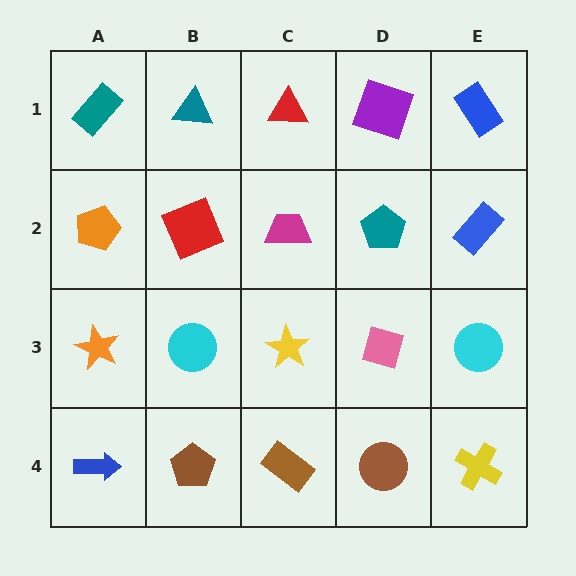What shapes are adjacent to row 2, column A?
A teal rectangle (row 1, column A), an orange star (row 3, column A), a red square (row 2, column B).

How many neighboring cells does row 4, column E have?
2.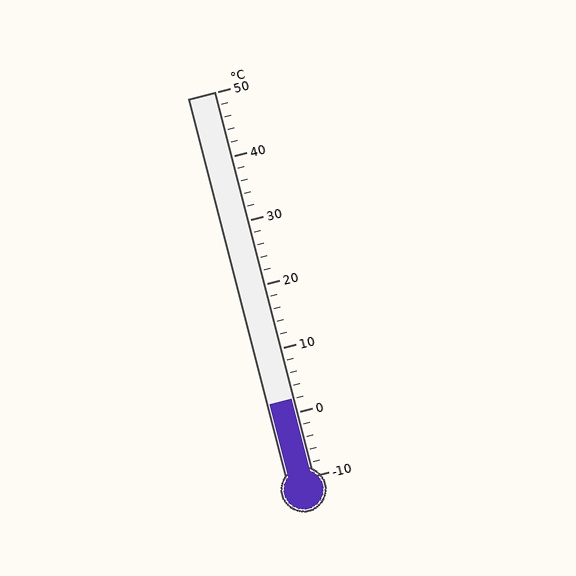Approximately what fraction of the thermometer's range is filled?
The thermometer is filled to approximately 20% of its range.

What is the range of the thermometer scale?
The thermometer scale ranges from -10°C to 50°C.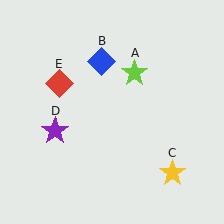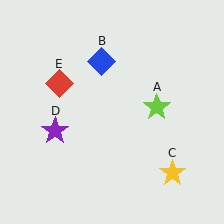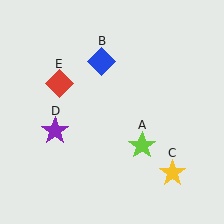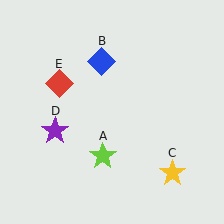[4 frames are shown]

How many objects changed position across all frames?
1 object changed position: lime star (object A).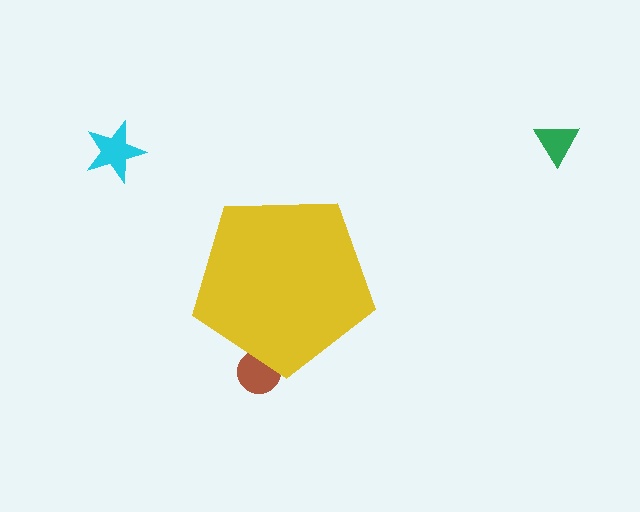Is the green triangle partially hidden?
No, the green triangle is fully visible.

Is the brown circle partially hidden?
Yes, the brown circle is partially hidden behind the yellow pentagon.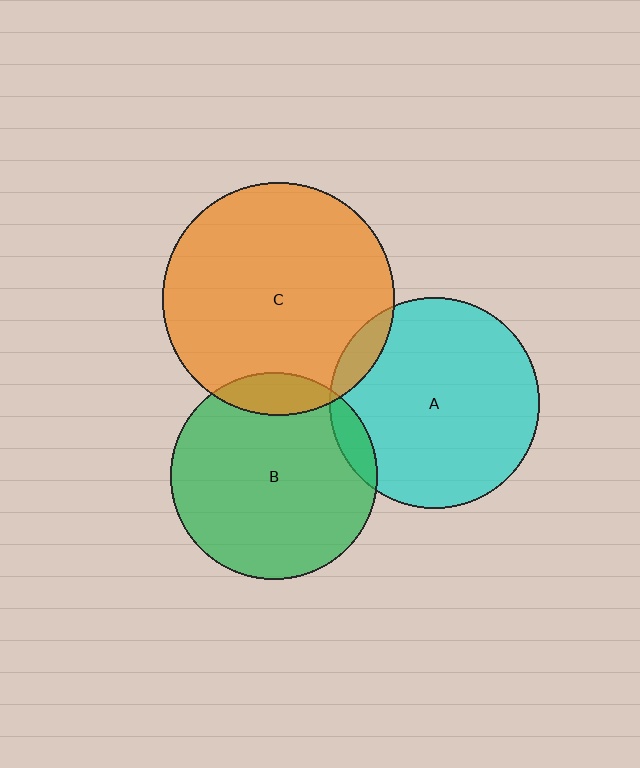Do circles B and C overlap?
Yes.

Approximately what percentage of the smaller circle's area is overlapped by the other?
Approximately 10%.